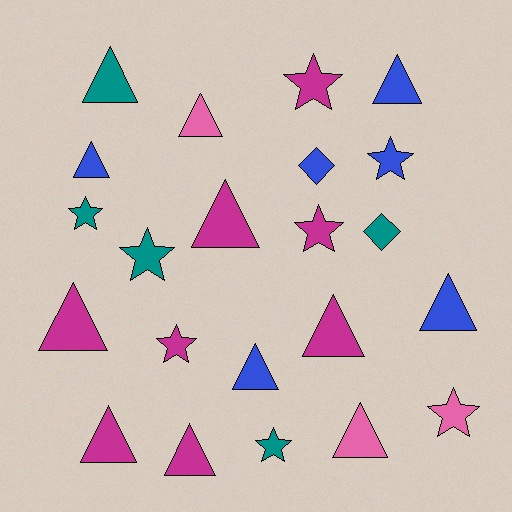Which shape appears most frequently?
Triangle, with 12 objects.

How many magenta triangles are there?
There are 5 magenta triangles.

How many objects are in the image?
There are 22 objects.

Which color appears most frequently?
Magenta, with 8 objects.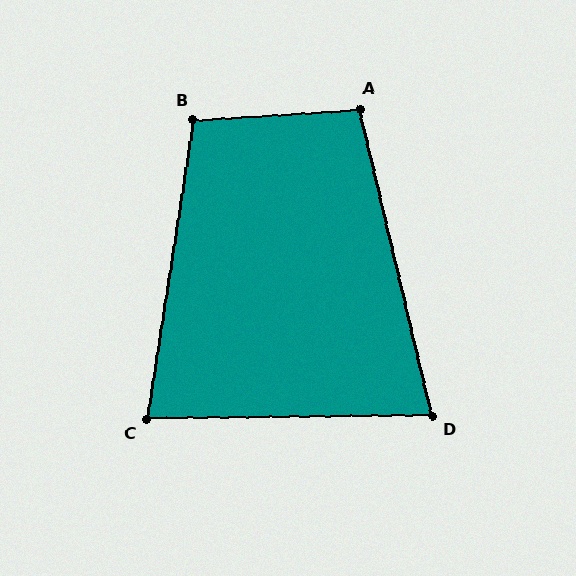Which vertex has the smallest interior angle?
D, at approximately 77 degrees.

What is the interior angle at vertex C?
Approximately 80 degrees (acute).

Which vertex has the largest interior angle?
B, at approximately 103 degrees.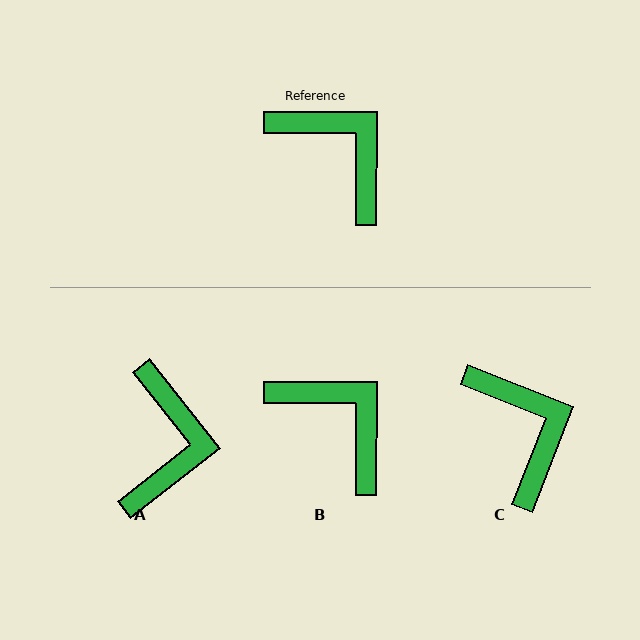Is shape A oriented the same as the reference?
No, it is off by about 52 degrees.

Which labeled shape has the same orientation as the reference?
B.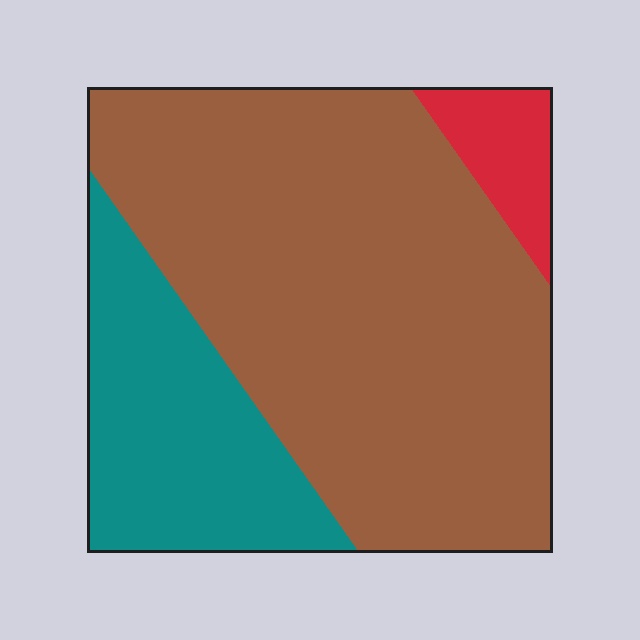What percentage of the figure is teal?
Teal takes up about one quarter (1/4) of the figure.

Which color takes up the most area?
Brown, at roughly 70%.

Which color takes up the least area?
Red, at roughly 5%.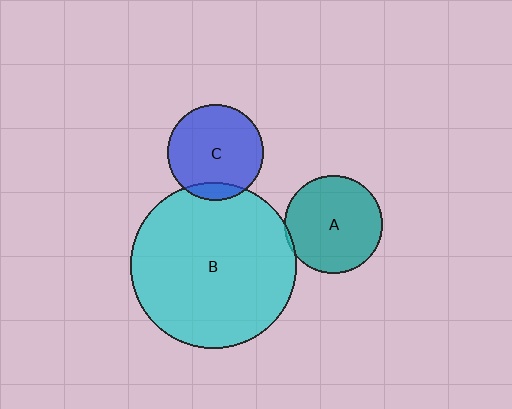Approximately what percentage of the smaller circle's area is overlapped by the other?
Approximately 10%.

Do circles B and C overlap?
Yes.